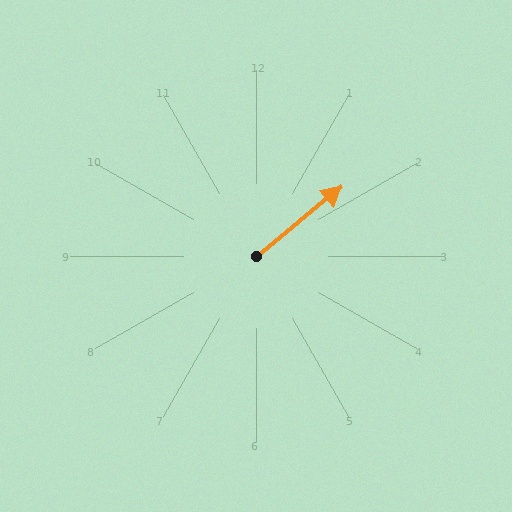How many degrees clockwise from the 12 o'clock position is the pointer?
Approximately 51 degrees.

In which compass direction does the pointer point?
Northeast.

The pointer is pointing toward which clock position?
Roughly 2 o'clock.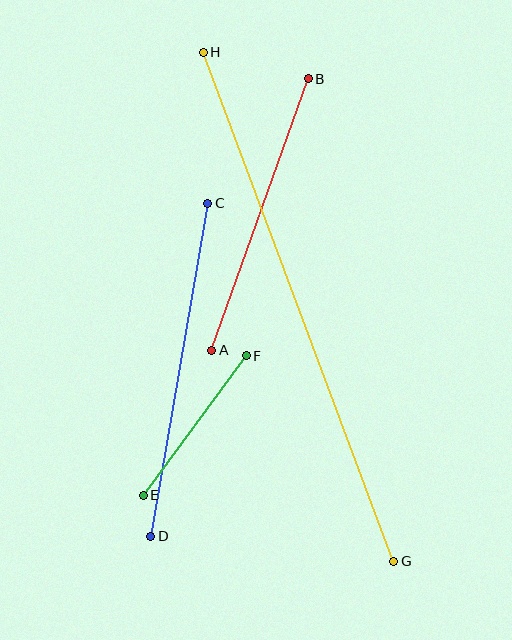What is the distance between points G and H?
The distance is approximately 543 pixels.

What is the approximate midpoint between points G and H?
The midpoint is at approximately (299, 307) pixels.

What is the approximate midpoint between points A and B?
The midpoint is at approximately (260, 215) pixels.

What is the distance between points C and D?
The distance is approximately 338 pixels.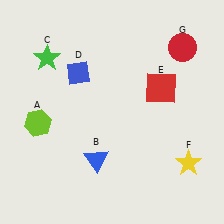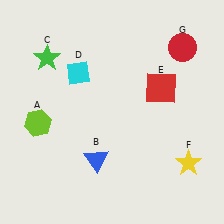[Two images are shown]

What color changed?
The diamond (D) changed from blue in Image 1 to cyan in Image 2.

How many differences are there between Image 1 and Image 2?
There is 1 difference between the two images.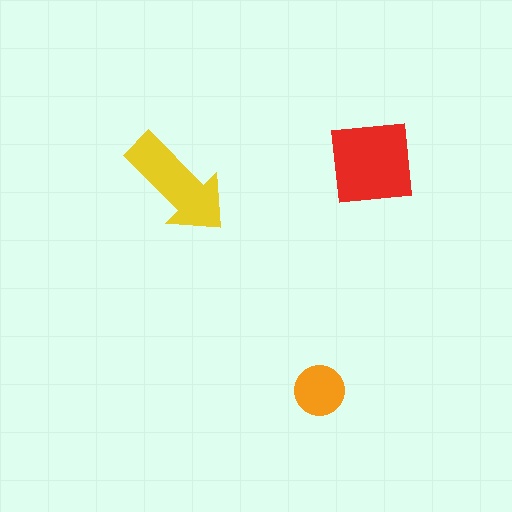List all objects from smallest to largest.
The orange circle, the yellow arrow, the red square.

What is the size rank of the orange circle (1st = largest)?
3rd.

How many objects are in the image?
There are 3 objects in the image.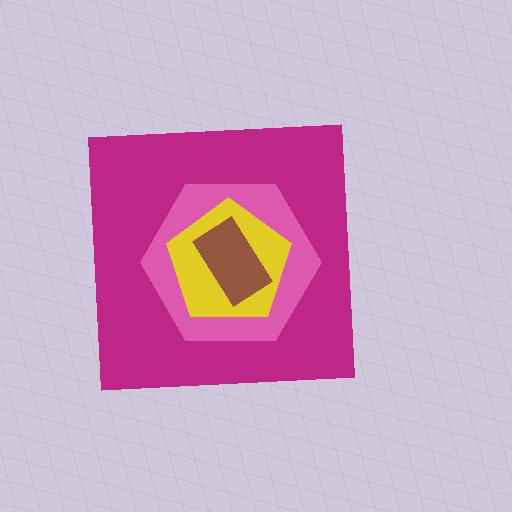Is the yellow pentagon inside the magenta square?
Yes.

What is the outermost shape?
The magenta square.